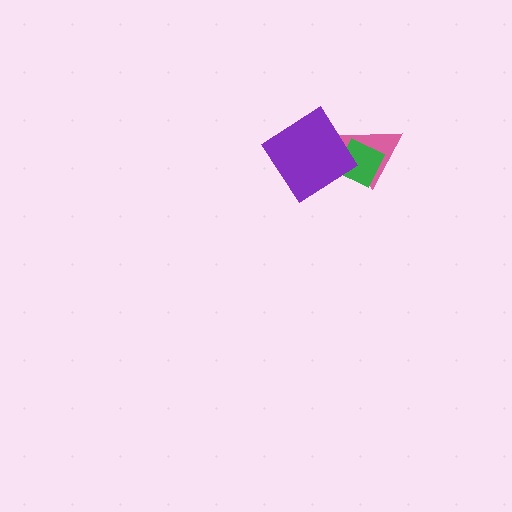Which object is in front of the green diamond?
The purple diamond is in front of the green diamond.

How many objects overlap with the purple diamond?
2 objects overlap with the purple diamond.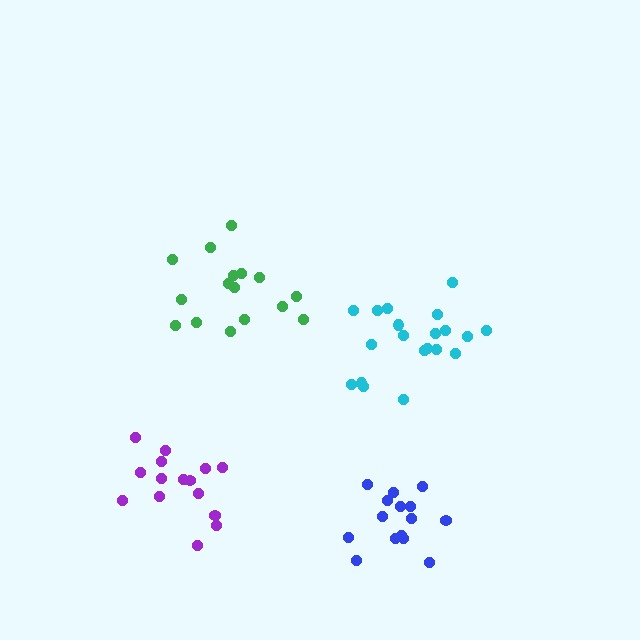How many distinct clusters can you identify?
There are 4 distinct clusters.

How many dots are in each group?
Group 1: 20 dots, Group 2: 15 dots, Group 3: 16 dots, Group 4: 15 dots (66 total).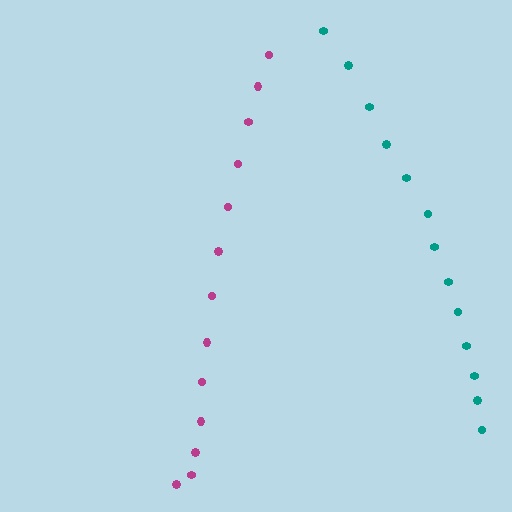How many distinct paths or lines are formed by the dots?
There are 2 distinct paths.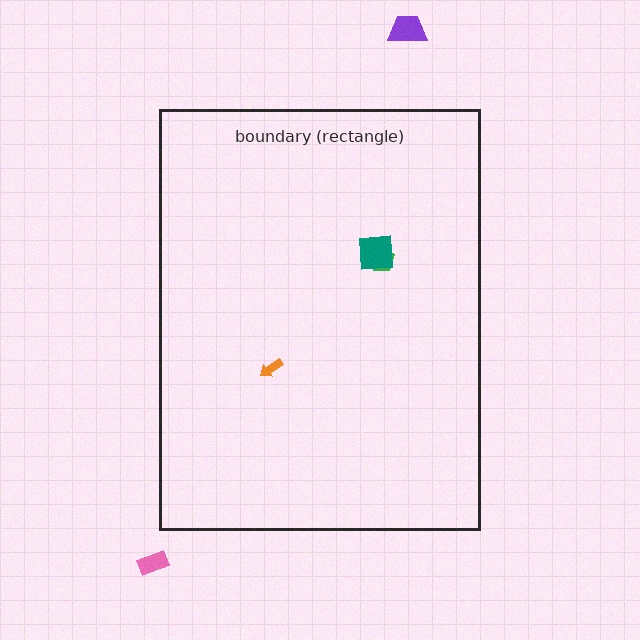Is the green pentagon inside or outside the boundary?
Inside.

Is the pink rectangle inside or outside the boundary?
Outside.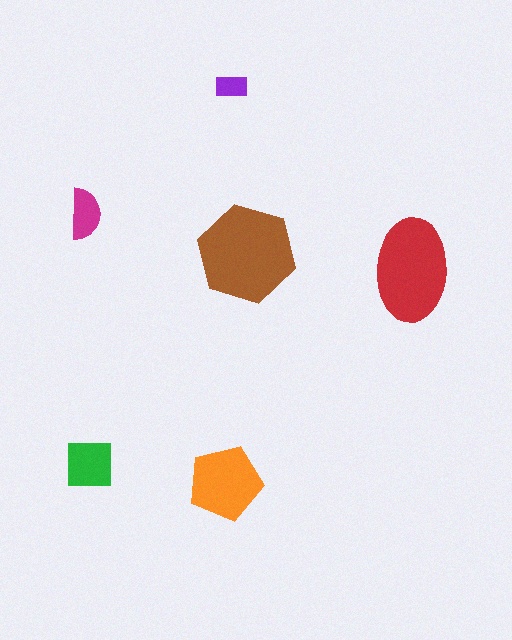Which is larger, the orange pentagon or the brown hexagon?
The brown hexagon.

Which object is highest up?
The purple rectangle is topmost.